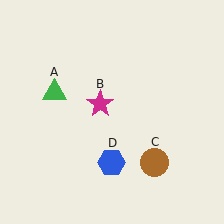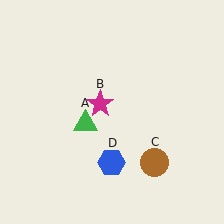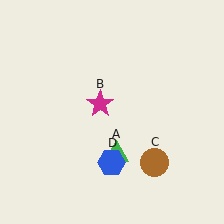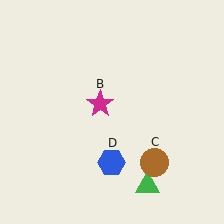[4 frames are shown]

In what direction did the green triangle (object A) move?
The green triangle (object A) moved down and to the right.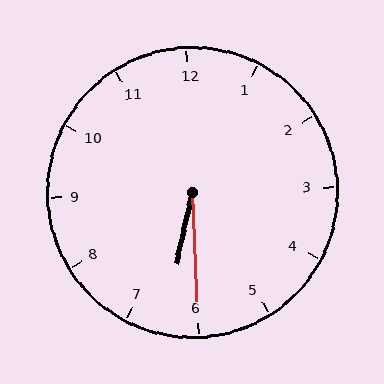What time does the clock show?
6:30.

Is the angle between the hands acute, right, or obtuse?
It is acute.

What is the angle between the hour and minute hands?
Approximately 15 degrees.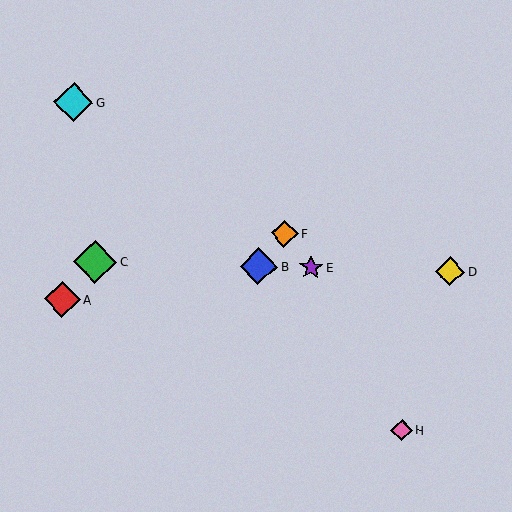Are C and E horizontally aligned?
Yes, both are at y≈262.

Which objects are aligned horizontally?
Objects B, C, D, E are aligned horizontally.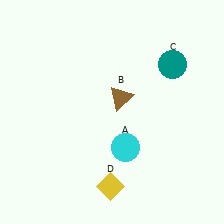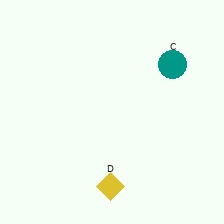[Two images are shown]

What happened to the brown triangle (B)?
The brown triangle (B) was removed in Image 2. It was in the top-right area of Image 1.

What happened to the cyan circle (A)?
The cyan circle (A) was removed in Image 2. It was in the bottom-right area of Image 1.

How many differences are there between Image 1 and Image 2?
There are 2 differences between the two images.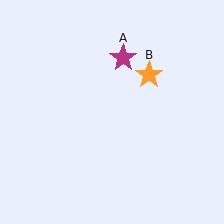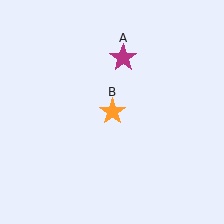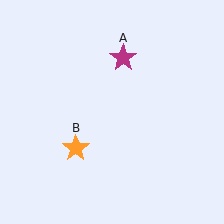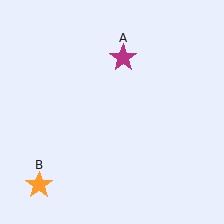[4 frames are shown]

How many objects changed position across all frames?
1 object changed position: orange star (object B).